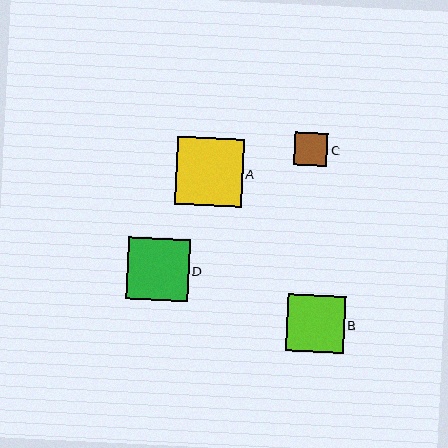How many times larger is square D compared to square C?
Square D is approximately 1.9 times the size of square C.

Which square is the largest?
Square A is the largest with a size of approximately 67 pixels.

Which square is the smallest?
Square C is the smallest with a size of approximately 33 pixels.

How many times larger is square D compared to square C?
Square D is approximately 1.9 times the size of square C.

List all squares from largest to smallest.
From largest to smallest: A, D, B, C.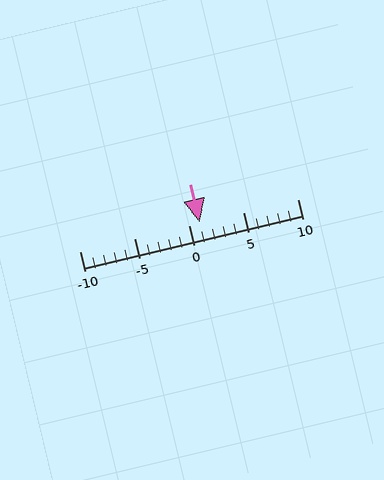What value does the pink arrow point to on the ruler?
The pink arrow points to approximately 1.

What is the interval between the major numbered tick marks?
The major tick marks are spaced 5 units apart.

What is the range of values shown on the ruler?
The ruler shows values from -10 to 10.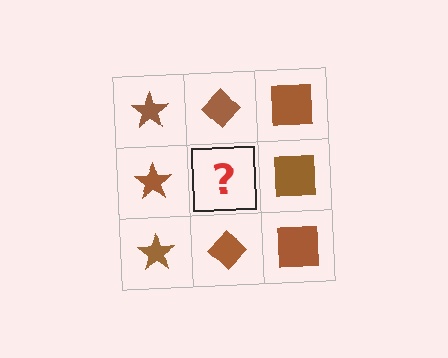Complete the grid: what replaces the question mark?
The question mark should be replaced with a brown diamond.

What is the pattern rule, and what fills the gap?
The rule is that each column has a consistent shape. The gap should be filled with a brown diamond.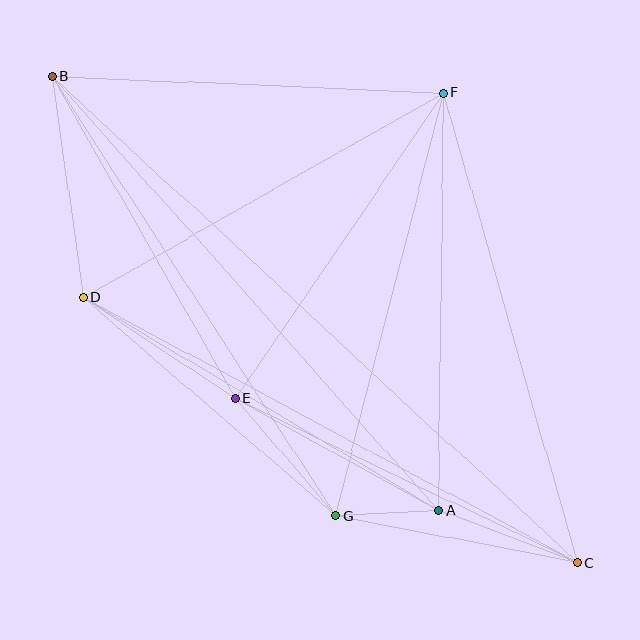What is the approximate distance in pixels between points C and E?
The distance between C and E is approximately 379 pixels.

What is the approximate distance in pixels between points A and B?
The distance between A and B is approximately 581 pixels.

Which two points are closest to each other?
Points A and G are closest to each other.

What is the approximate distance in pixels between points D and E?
The distance between D and E is approximately 183 pixels.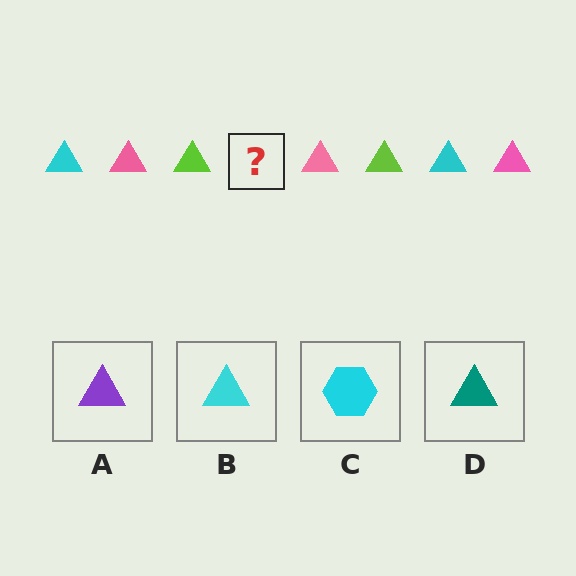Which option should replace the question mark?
Option B.